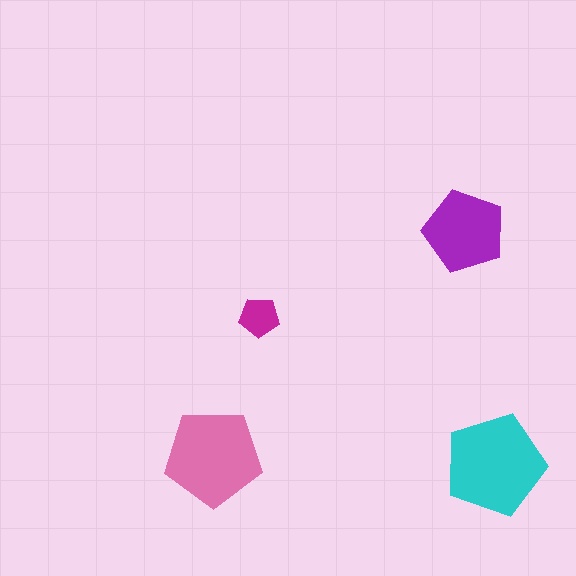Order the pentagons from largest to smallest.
the cyan one, the pink one, the purple one, the magenta one.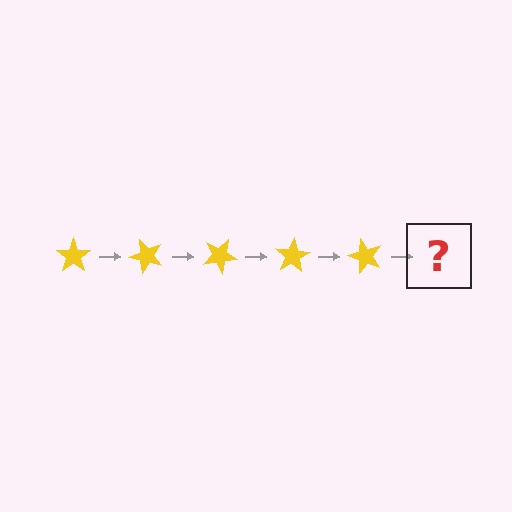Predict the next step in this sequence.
The next step is a yellow star rotated 250 degrees.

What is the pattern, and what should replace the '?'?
The pattern is that the star rotates 50 degrees each step. The '?' should be a yellow star rotated 250 degrees.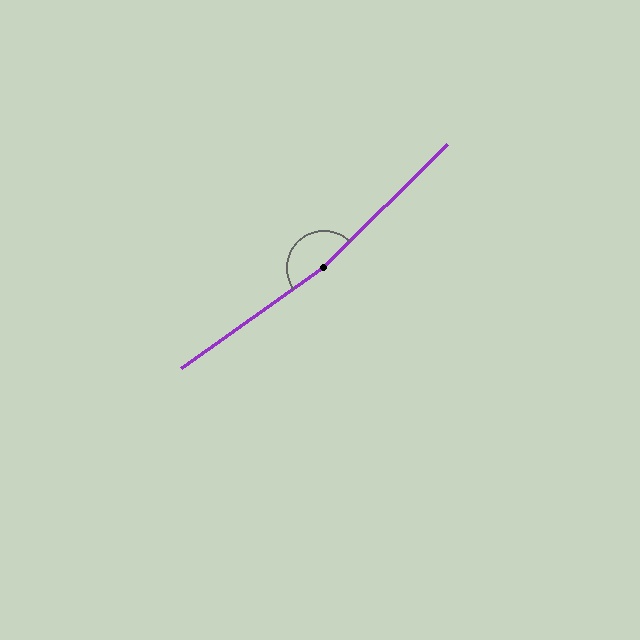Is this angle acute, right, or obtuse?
It is obtuse.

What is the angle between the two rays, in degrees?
Approximately 170 degrees.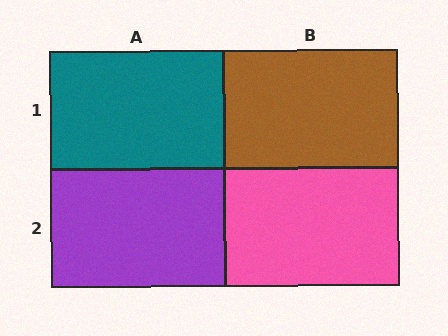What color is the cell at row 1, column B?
Brown.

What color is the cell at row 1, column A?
Teal.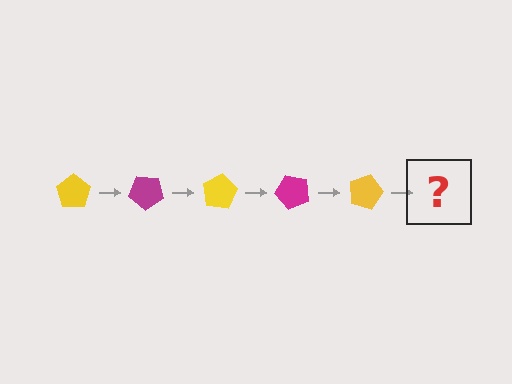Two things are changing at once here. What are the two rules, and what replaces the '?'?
The two rules are that it rotates 40 degrees each step and the color cycles through yellow and magenta. The '?' should be a magenta pentagon, rotated 200 degrees from the start.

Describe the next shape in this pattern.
It should be a magenta pentagon, rotated 200 degrees from the start.